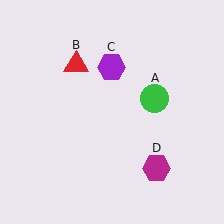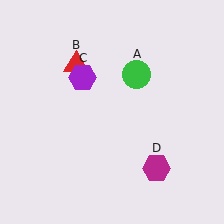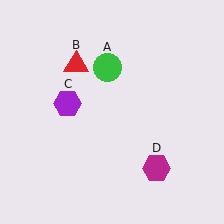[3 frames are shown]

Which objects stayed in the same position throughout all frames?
Red triangle (object B) and magenta hexagon (object D) remained stationary.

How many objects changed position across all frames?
2 objects changed position: green circle (object A), purple hexagon (object C).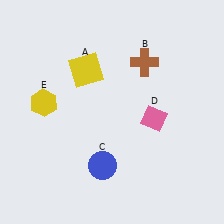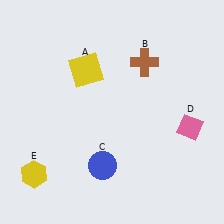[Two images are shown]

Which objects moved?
The objects that moved are: the pink diamond (D), the yellow hexagon (E).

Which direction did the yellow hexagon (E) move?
The yellow hexagon (E) moved down.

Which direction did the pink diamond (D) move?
The pink diamond (D) moved right.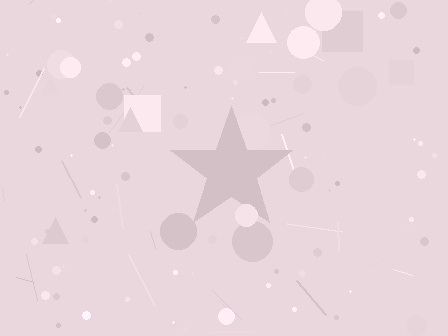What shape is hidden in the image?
A star is hidden in the image.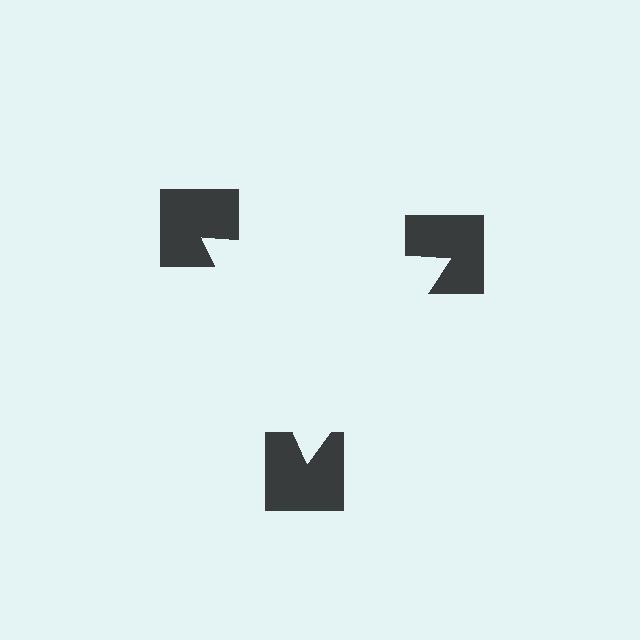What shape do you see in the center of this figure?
An illusory triangle — its edges are inferred from the aligned wedge cuts in the notched squares, not physically drawn.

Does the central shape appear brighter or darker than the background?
It typically appears slightly brighter than the background, even though no actual brightness change is drawn.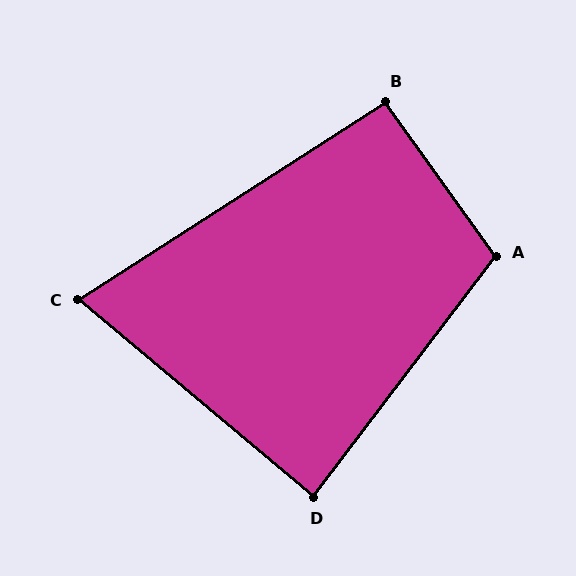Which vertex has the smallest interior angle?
C, at approximately 73 degrees.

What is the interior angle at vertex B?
Approximately 93 degrees (approximately right).